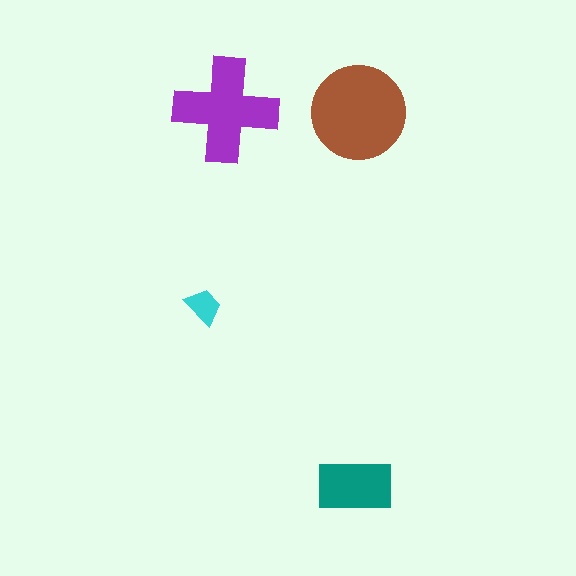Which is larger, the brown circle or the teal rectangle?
The brown circle.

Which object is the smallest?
The cyan trapezoid.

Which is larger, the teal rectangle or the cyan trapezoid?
The teal rectangle.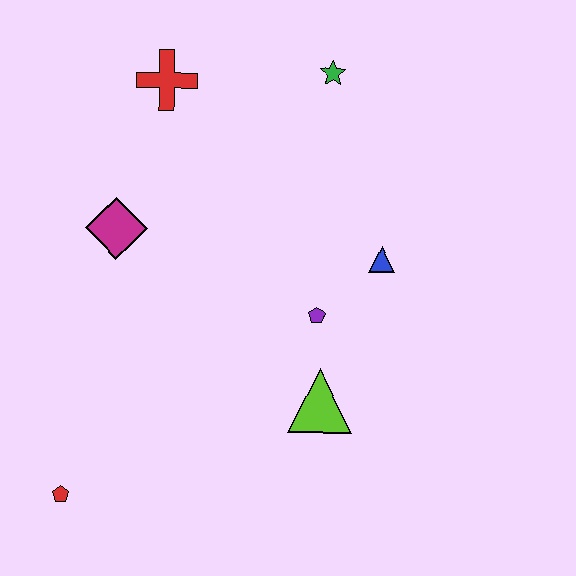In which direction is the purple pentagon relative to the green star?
The purple pentagon is below the green star.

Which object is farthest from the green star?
The red pentagon is farthest from the green star.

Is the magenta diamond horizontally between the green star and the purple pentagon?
No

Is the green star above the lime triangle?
Yes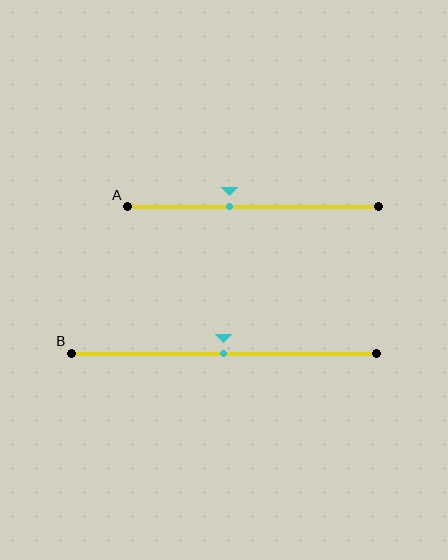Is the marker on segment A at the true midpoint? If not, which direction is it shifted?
No, the marker on segment A is shifted to the left by about 9% of the segment length.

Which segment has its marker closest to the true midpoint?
Segment B has its marker closest to the true midpoint.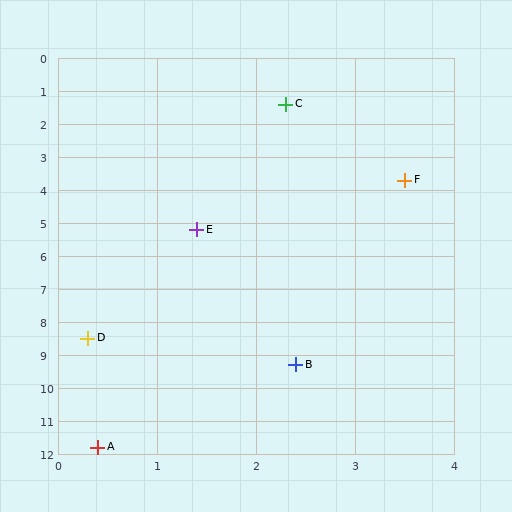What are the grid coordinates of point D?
Point D is at approximately (0.3, 8.5).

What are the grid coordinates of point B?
Point B is at approximately (2.4, 9.3).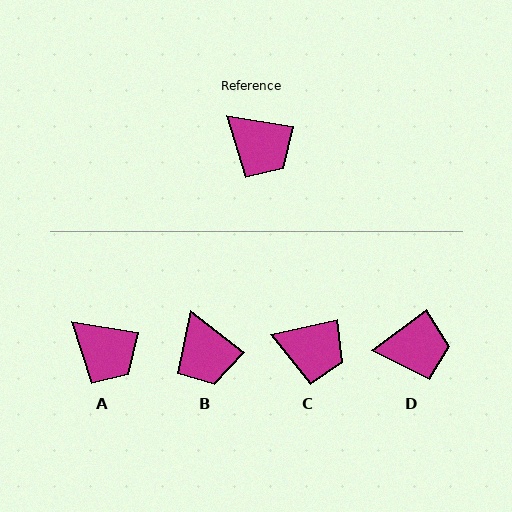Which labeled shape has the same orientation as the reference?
A.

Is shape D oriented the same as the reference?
No, it is off by about 46 degrees.